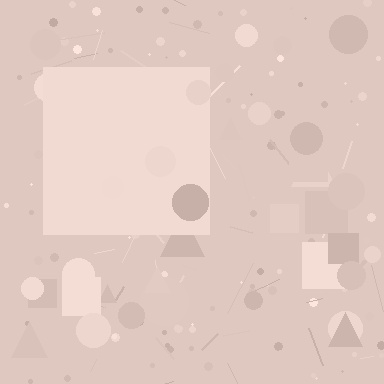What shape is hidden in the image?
A square is hidden in the image.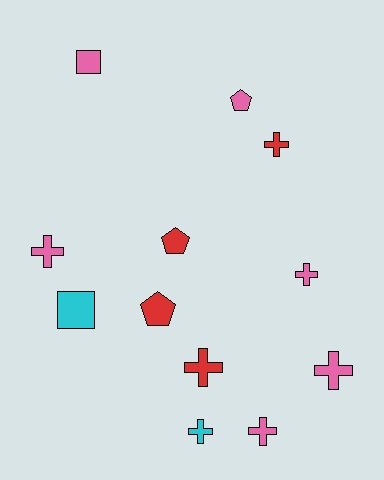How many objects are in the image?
There are 12 objects.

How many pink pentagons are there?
There is 1 pink pentagon.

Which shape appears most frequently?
Cross, with 7 objects.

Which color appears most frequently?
Pink, with 6 objects.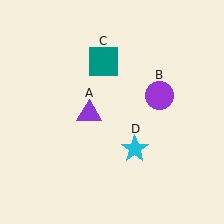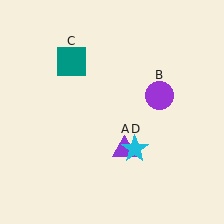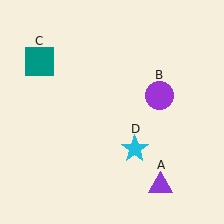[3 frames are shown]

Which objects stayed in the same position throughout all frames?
Purple circle (object B) and cyan star (object D) remained stationary.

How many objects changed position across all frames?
2 objects changed position: purple triangle (object A), teal square (object C).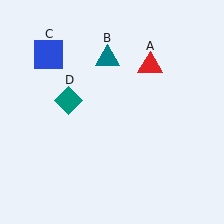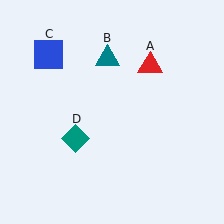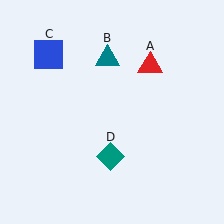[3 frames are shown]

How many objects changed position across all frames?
1 object changed position: teal diamond (object D).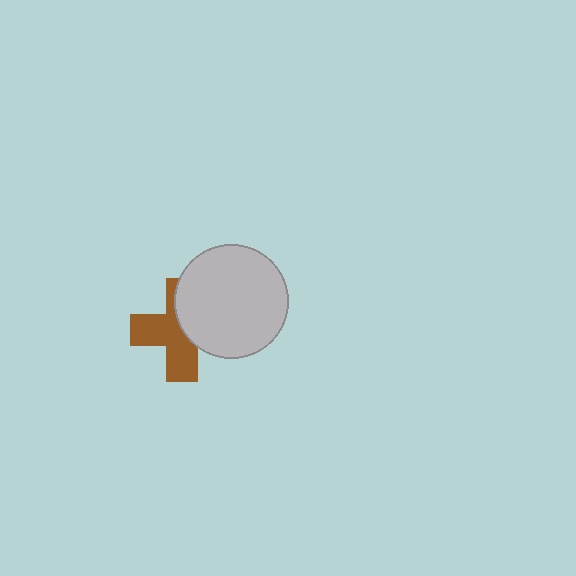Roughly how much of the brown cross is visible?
About half of it is visible (roughly 57%).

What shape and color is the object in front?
The object in front is a light gray circle.